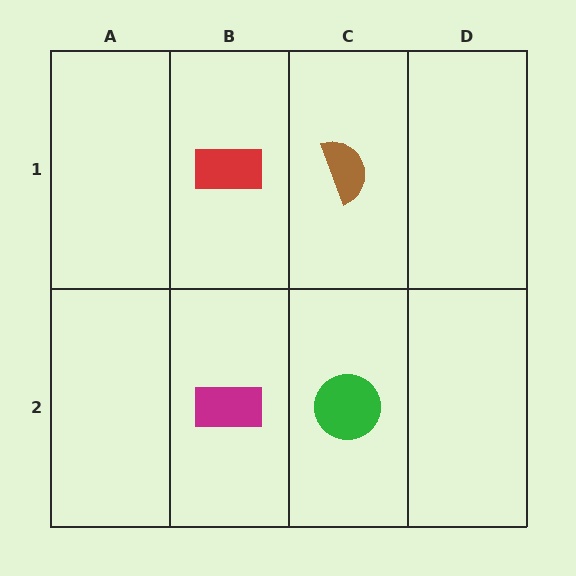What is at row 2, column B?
A magenta rectangle.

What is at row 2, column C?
A green circle.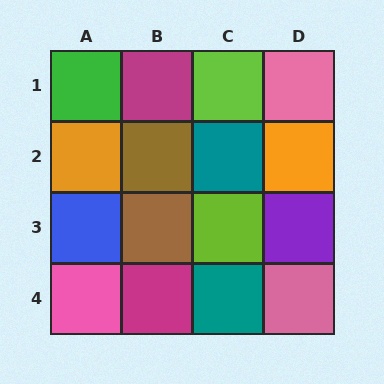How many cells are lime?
2 cells are lime.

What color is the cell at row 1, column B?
Magenta.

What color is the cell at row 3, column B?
Brown.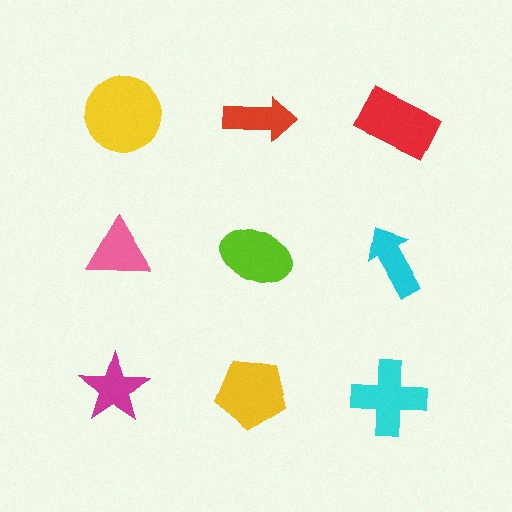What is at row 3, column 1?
A magenta star.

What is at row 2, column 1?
A pink triangle.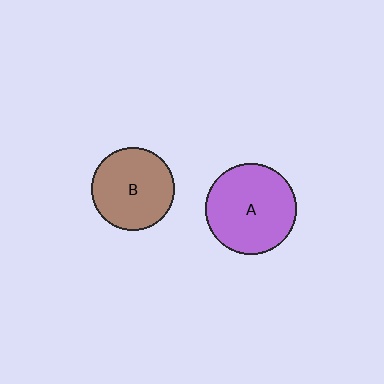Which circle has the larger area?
Circle A (purple).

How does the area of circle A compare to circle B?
Approximately 1.2 times.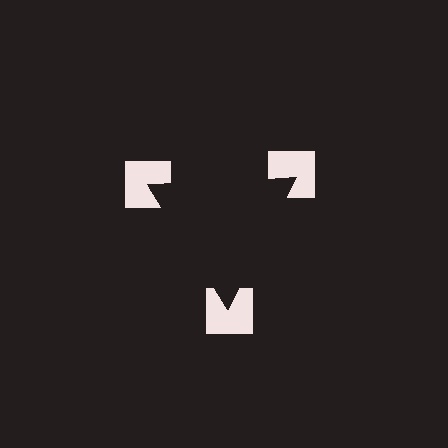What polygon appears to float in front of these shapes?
An illusory triangle — its edges are inferred from the aligned wedge cuts in the notched squares, not physically drawn.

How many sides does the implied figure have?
3 sides.